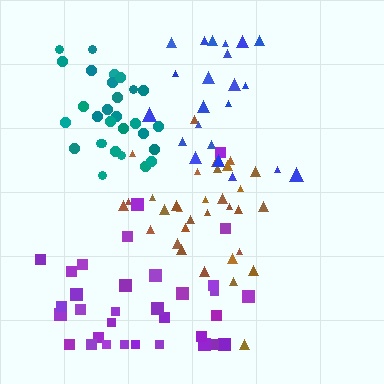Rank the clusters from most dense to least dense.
teal, brown, purple, blue.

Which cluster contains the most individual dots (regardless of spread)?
Brown (33).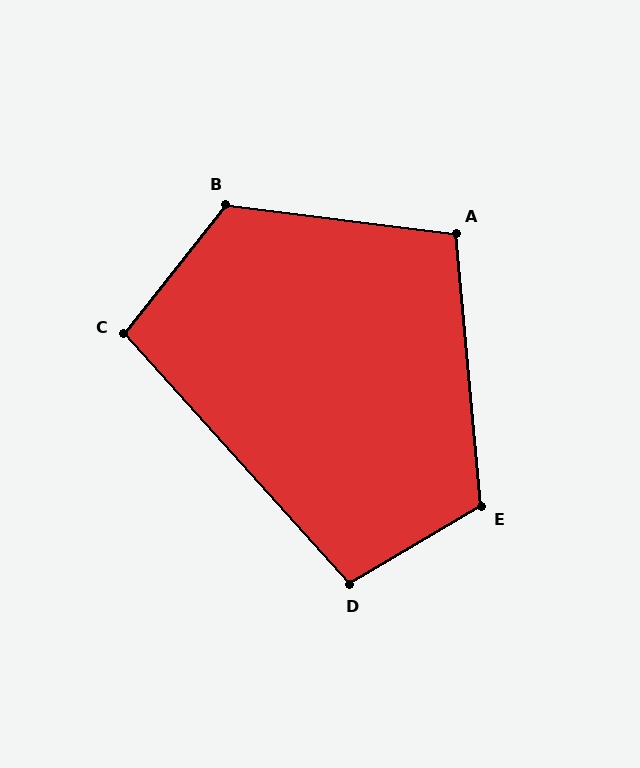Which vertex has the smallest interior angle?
C, at approximately 100 degrees.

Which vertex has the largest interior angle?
B, at approximately 121 degrees.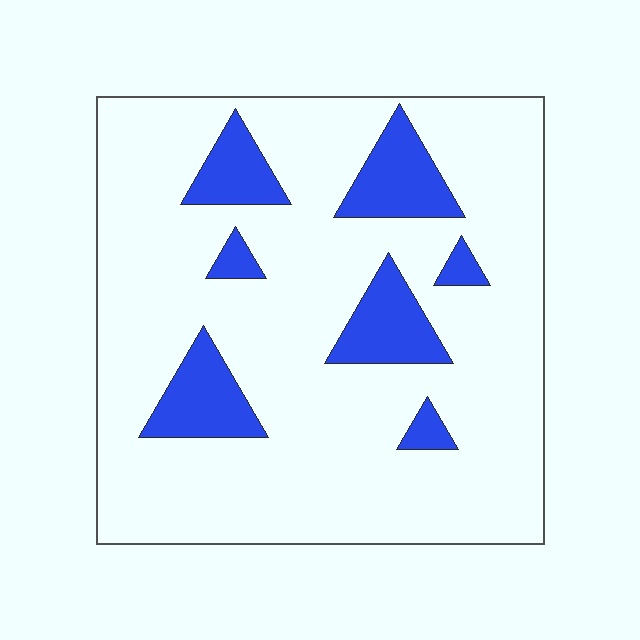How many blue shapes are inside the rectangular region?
7.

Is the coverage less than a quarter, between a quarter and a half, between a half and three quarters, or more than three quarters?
Less than a quarter.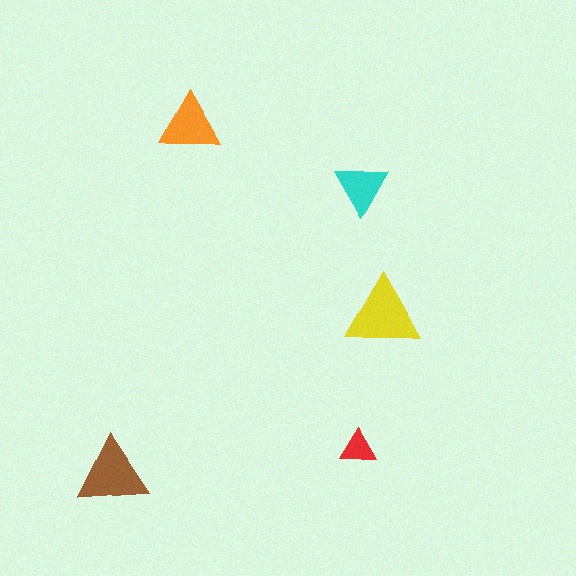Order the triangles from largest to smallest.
the yellow one, the brown one, the orange one, the cyan one, the red one.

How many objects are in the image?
There are 5 objects in the image.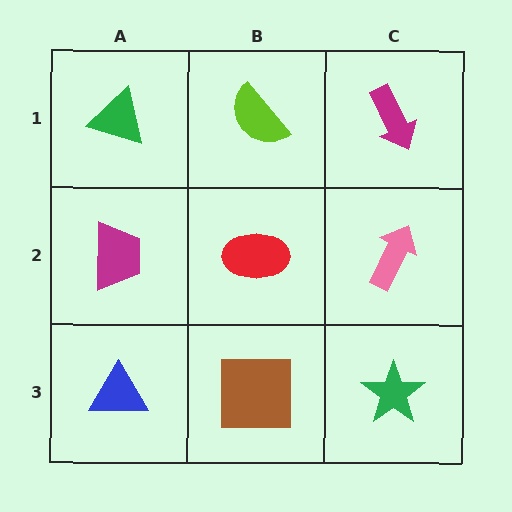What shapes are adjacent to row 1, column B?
A red ellipse (row 2, column B), a green triangle (row 1, column A), a magenta arrow (row 1, column C).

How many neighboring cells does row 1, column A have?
2.